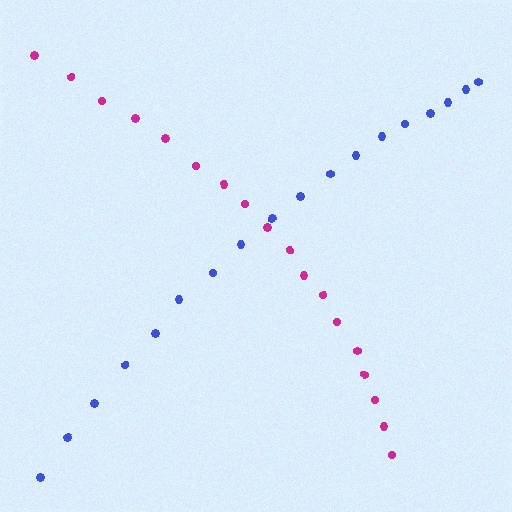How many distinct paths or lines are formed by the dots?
There are 2 distinct paths.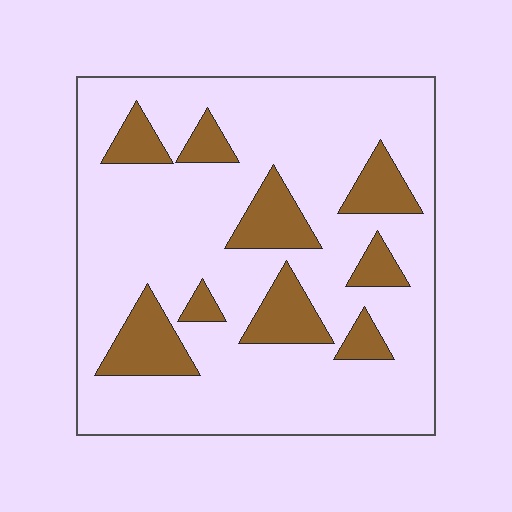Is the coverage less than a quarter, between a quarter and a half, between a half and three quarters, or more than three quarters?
Less than a quarter.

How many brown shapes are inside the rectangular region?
9.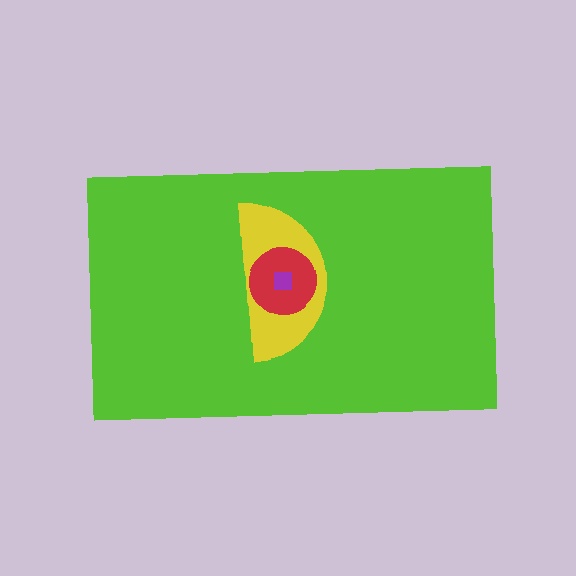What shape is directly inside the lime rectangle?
The yellow semicircle.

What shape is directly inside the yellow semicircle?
The red circle.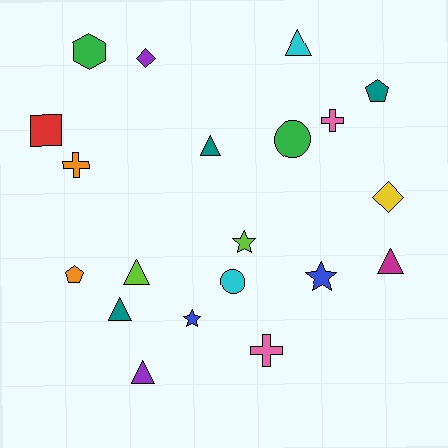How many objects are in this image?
There are 20 objects.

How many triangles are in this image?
There are 6 triangles.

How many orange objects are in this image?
There are 2 orange objects.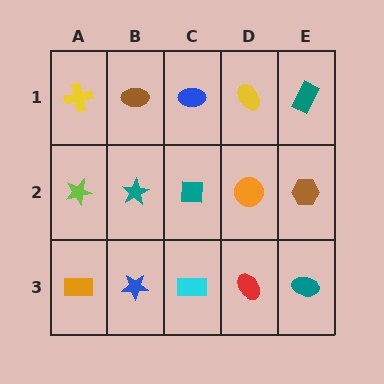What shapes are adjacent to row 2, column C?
A blue ellipse (row 1, column C), a cyan rectangle (row 3, column C), a teal star (row 2, column B), an orange circle (row 2, column D).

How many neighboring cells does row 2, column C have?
4.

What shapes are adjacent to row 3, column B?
A teal star (row 2, column B), an orange rectangle (row 3, column A), a cyan rectangle (row 3, column C).